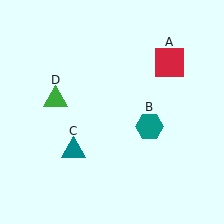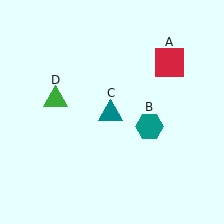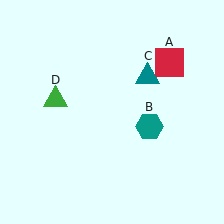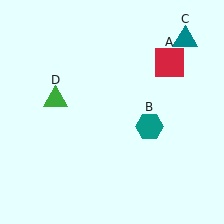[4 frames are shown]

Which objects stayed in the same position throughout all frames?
Red square (object A) and teal hexagon (object B) and green triangle (object D) remained stationary.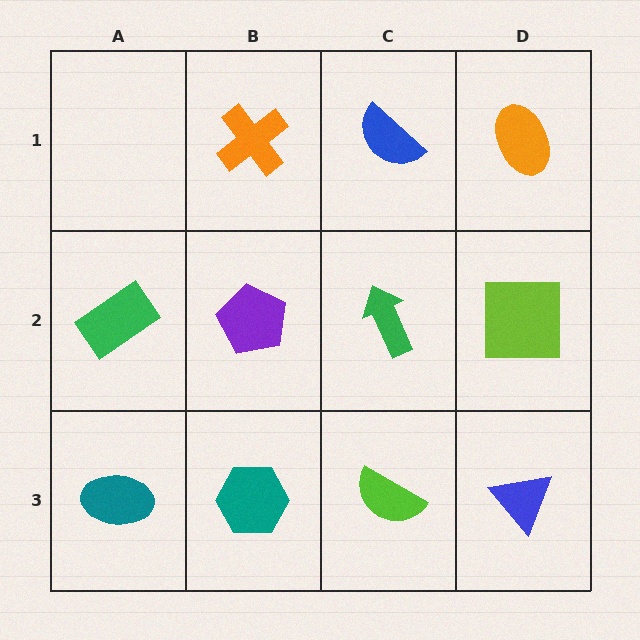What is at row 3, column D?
A blue triangle.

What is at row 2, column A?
A green rectangle.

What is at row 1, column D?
An orange ellipse.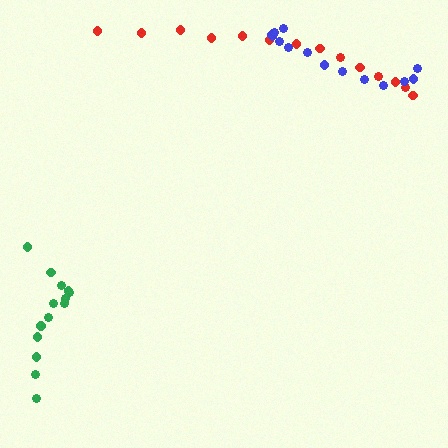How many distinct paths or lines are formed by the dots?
There are 3 distinct paths.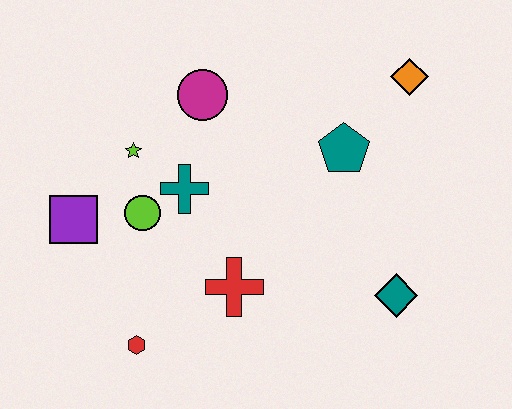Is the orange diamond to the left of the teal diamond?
No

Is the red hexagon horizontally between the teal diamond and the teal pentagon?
No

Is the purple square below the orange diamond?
Yes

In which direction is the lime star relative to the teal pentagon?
The lime star is to the left of the teal pentagon.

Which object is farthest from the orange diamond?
The red hexagon is farthest from the orange diamond.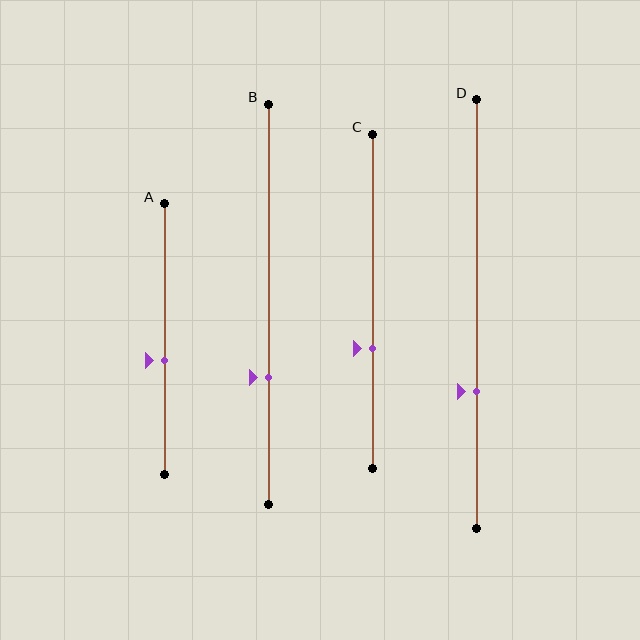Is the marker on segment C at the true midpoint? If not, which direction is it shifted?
No, the marker on segment C is shifted downward by about 14% of the segment length.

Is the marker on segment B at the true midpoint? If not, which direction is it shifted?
No, the marker on segment B is shifted downward by about 18% of the segment length.